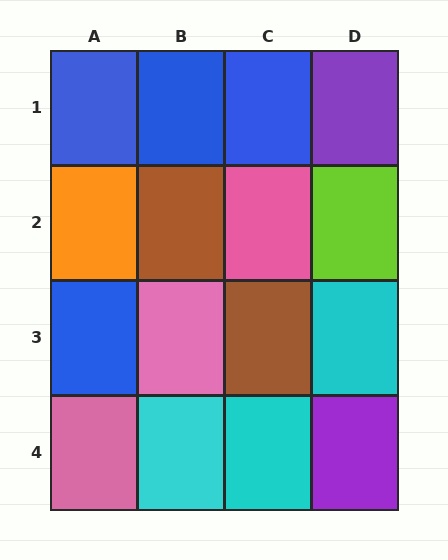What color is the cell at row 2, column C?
Pink.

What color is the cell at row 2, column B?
Brown.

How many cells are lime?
1 cell is lime.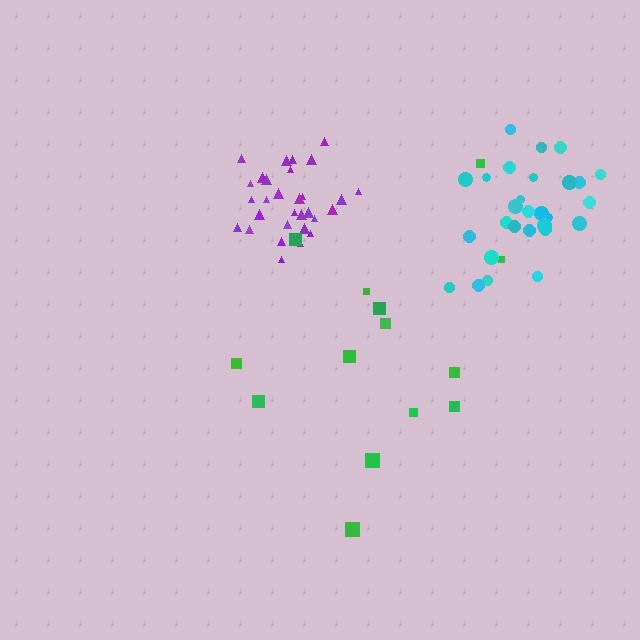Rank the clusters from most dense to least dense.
purple, cyan, green.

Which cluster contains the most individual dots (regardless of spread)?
Purple (30).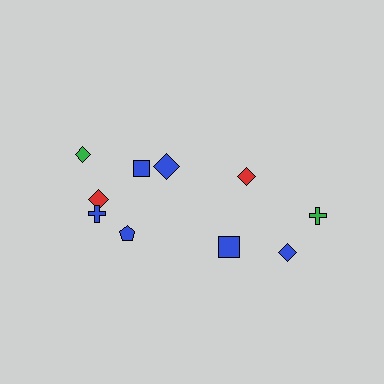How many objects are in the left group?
There are 6 objects.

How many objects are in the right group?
There are 4 objects.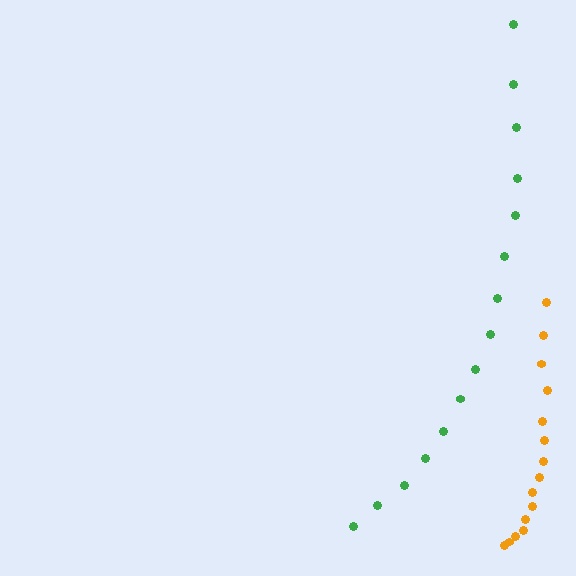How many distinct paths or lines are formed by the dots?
There are 2 distinct paths.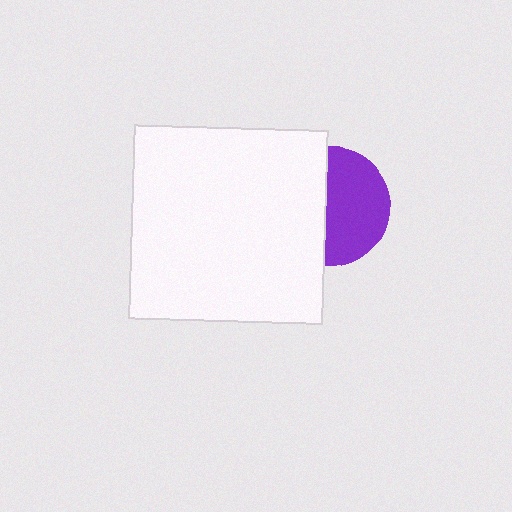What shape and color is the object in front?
The object in front is a white square.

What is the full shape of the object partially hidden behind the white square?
The partially hidden object is a purple circle.